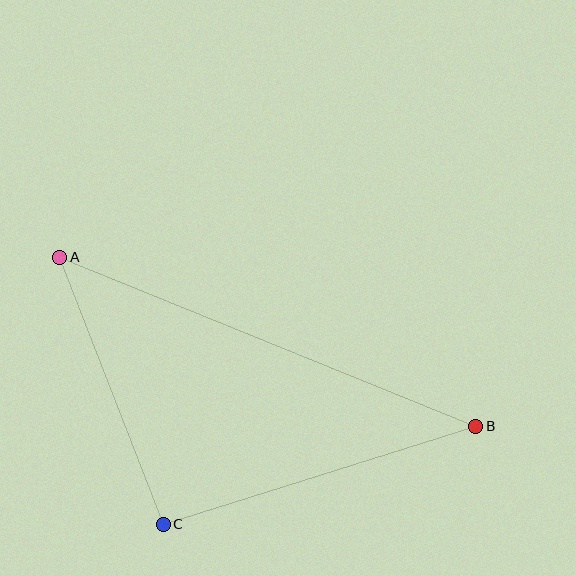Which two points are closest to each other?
Points A and C are closest to each other.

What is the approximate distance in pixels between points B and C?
The distance between B and C is approximately 328 pixels.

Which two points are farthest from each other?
Points A and B are farthest from each other.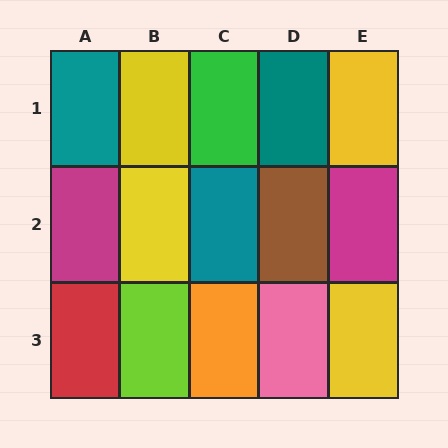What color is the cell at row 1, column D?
Teal.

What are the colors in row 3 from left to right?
Red, lime, orange, pink, yellow.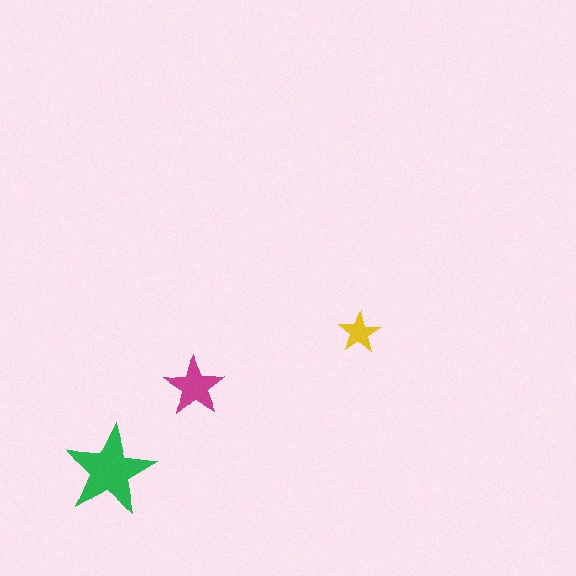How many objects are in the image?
There are 3 objects in the image.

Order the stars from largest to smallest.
the green one, the magenta one, the yellow one.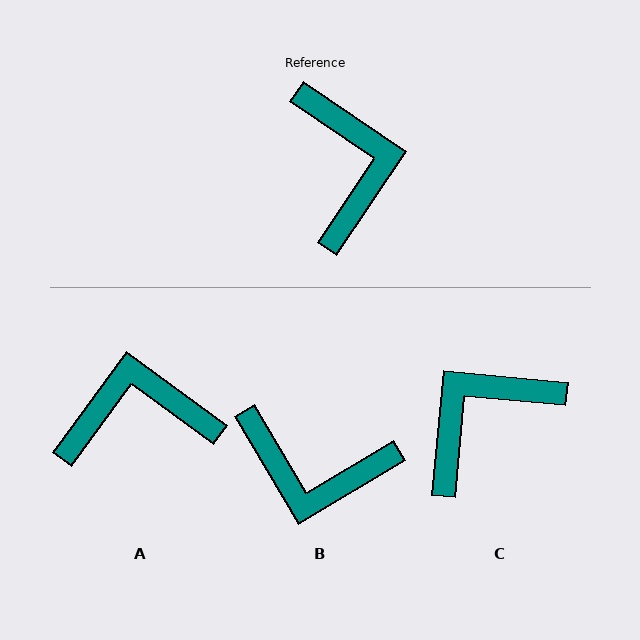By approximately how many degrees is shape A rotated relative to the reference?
Approximately 88 degrees counter-clockwise.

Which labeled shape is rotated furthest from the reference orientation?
C, about 119 degrees away.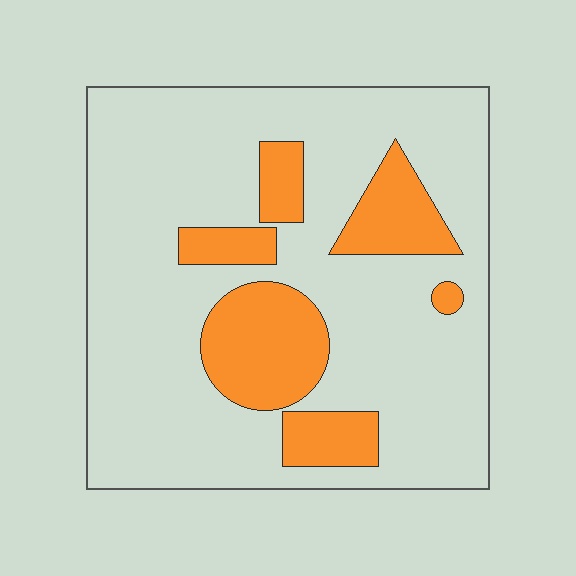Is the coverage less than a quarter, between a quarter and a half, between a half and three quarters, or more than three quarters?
Less than a quarter.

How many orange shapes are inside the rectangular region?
6.